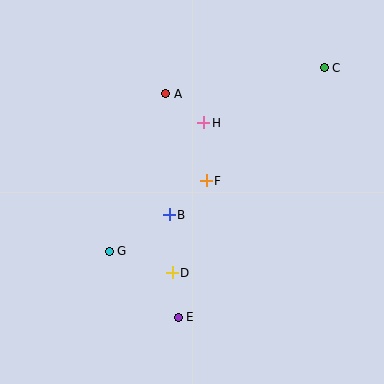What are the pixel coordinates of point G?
Point G is at (109, 251).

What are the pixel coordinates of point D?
Point D is at (172, 273).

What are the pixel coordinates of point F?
Point F is at (206, 181).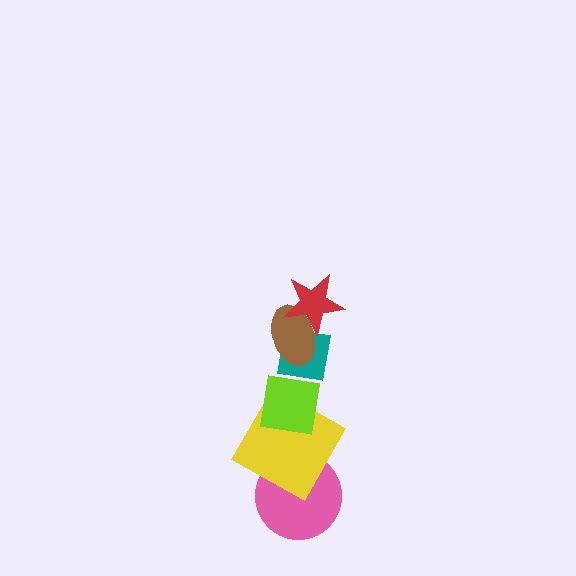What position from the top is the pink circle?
The pink circle is 6th from the top.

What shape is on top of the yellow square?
The lime square is on top of the yellow square.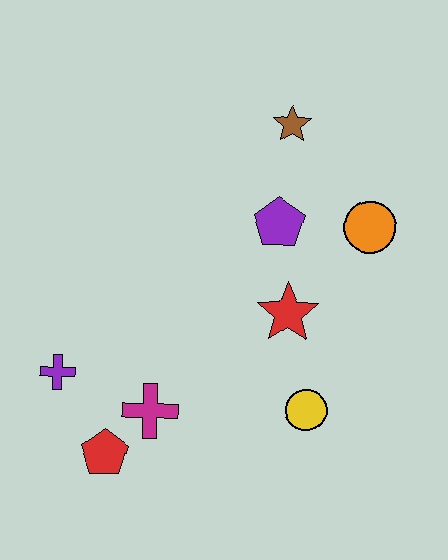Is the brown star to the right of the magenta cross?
Yes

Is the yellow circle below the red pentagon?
No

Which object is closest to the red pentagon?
The magenta cross is closest to the red pentagon.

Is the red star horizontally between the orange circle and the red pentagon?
Yes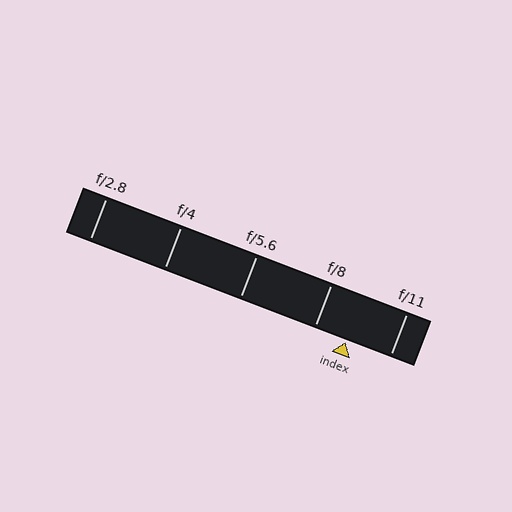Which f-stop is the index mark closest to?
The index mark is closest to f/8.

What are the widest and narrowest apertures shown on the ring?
The widest aperture shown is f/2.8 and the narrowest is f/11.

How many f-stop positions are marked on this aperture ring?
There are 5 f-stop positions marked.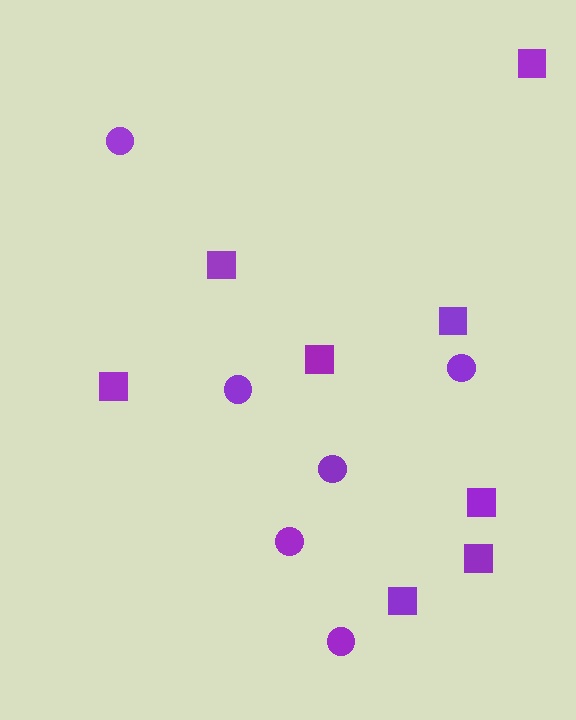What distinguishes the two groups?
There are 2 groups: one group of squares (8) and one group of circles (6).